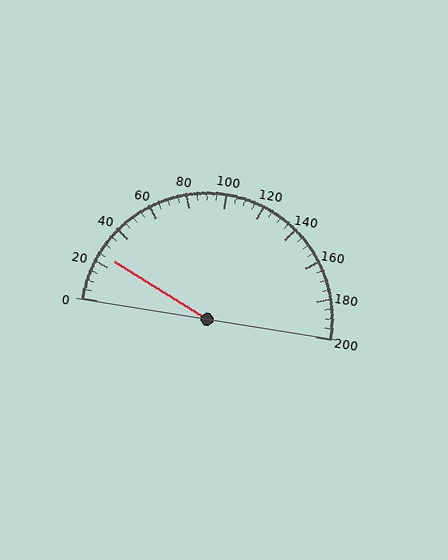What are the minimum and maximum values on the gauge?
The gauge ranges from 0 to 200.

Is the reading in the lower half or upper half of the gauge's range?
The reading is in the lower half of the range (0 to 200).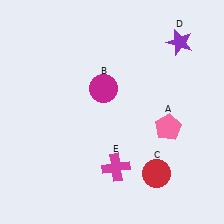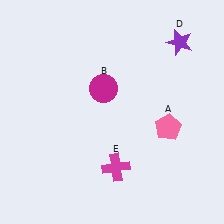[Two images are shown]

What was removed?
The red circle (C) was removed in Image 2.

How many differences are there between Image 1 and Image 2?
There is 1 difference between the two images.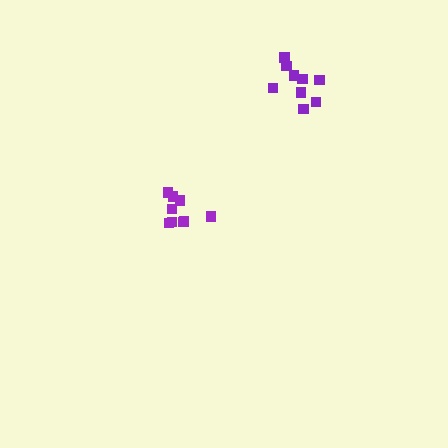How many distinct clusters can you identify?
There are 2 distinct clusters.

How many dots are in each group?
Group 1: 9 dots, Group 2: 9 dots (18 total).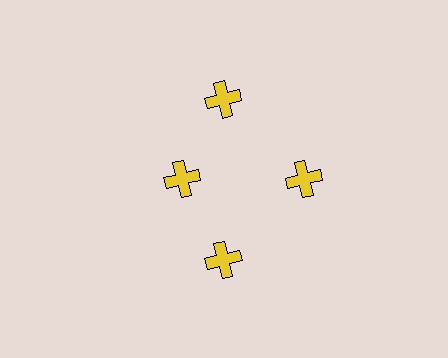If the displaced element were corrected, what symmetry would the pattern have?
It would have 4-fold rotational symmetry — the pattern would map onto itself every 90 degrees.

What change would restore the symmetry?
The symmetry would be restored by moving it outward, back onto the ring so that all 4 crosses sit at equal angles and equal distance from the center.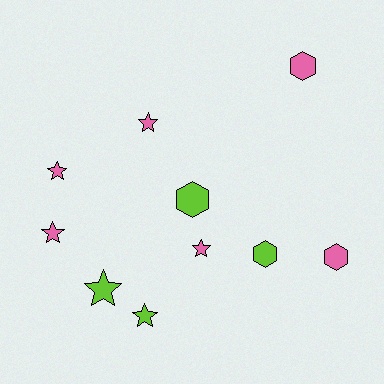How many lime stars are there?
There are 2 lime stars.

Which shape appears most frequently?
Star, with 6 objects.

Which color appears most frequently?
Pink, with 6 objects.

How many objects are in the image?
There are 10 objects.